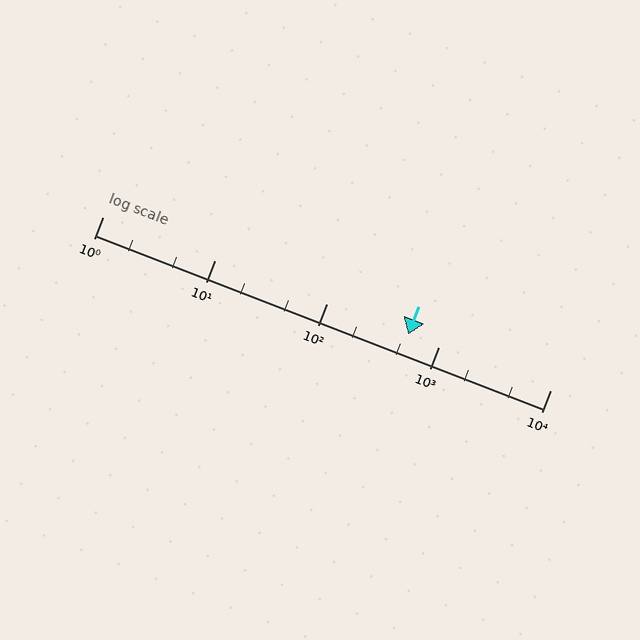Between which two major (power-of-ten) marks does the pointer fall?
The pointer is between 100 and 1000.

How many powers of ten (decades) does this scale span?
The scale spans 4 decades, from 1 to 10000.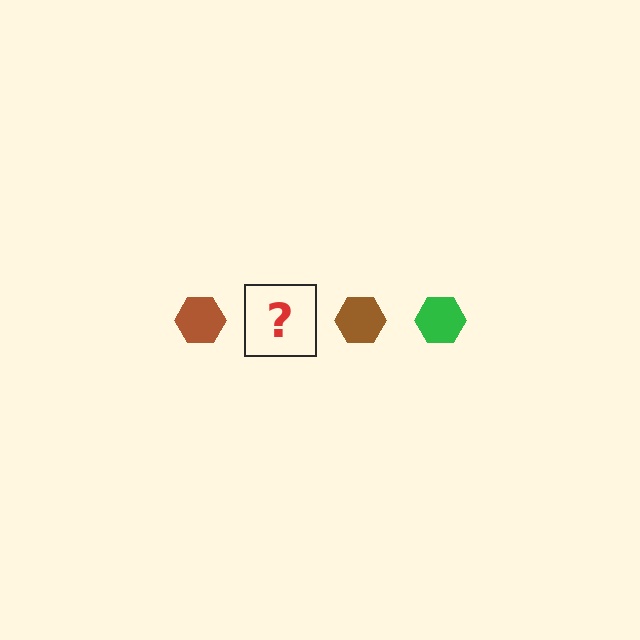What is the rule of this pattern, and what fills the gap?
The rule is that the pattern cycles through brown, green hexagons. The gap should be filled with a green hexagon.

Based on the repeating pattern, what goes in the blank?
The blank should be a green hexagon.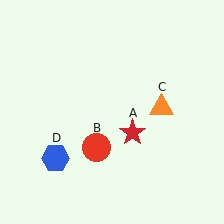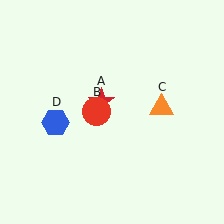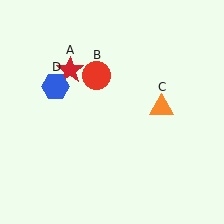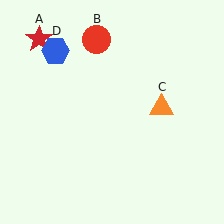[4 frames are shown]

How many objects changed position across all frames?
3 objects changed position: red star (object A), red circle (object B), blue hexagon (object D).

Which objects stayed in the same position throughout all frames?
Orange triangle (object C) remained stationary.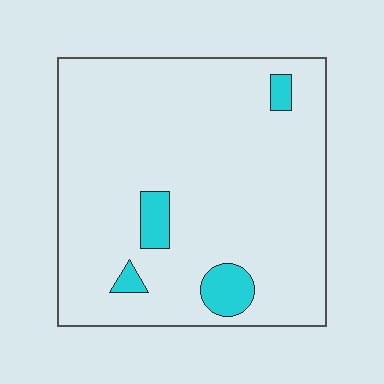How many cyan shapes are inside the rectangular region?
4.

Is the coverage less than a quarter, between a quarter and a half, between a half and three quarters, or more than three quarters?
Less than a quarter.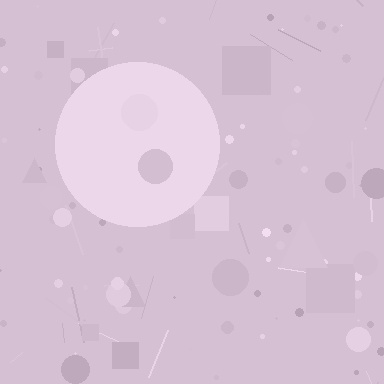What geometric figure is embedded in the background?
A circle is embedded in the background.